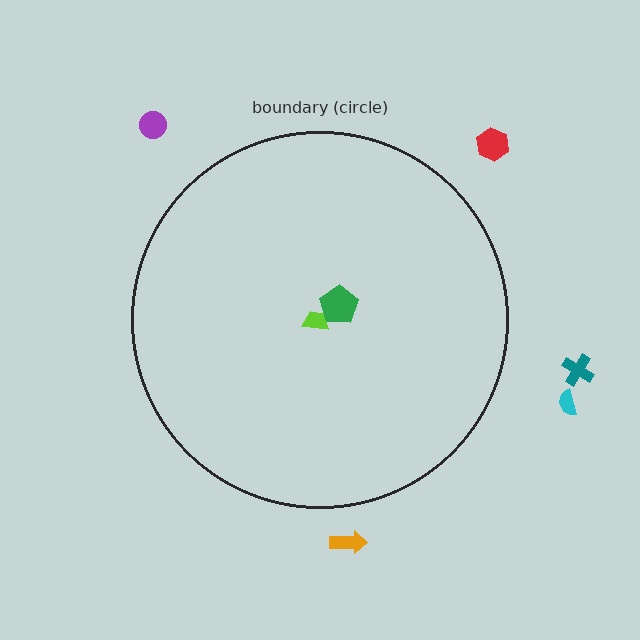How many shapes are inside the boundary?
2 inside, 5 outside.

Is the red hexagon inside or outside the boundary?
Outside.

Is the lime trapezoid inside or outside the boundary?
Inside.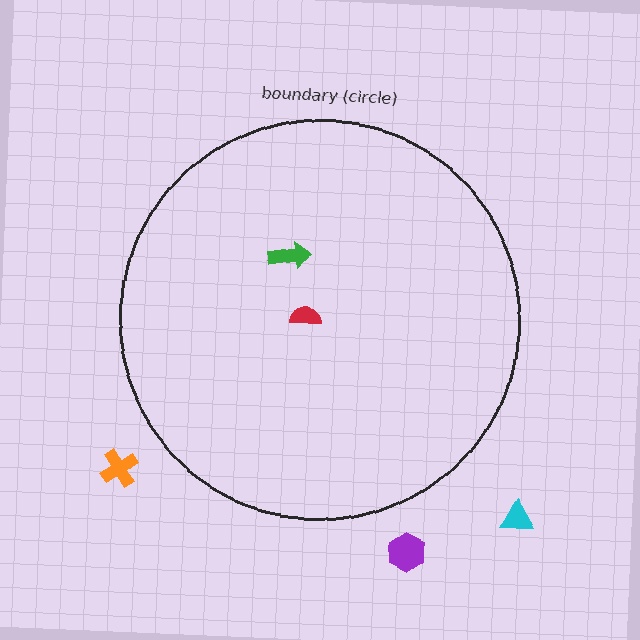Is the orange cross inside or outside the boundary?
Outside.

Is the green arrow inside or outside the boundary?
Inside.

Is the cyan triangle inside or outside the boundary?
Outside.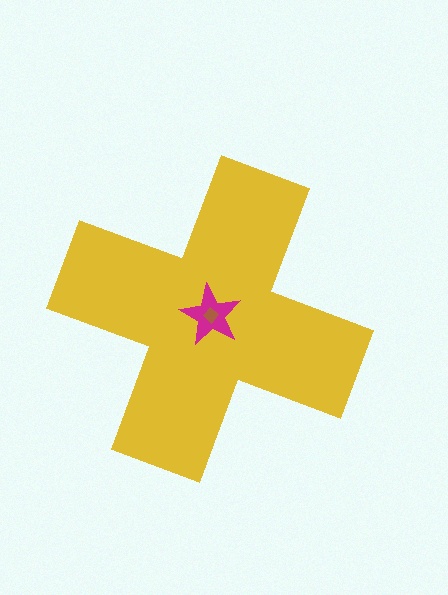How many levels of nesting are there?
3.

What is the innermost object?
The brown diamond.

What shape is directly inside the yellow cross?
The magenta star.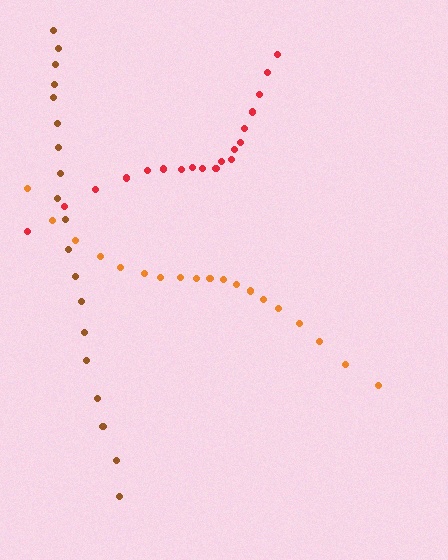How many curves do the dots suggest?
There are 3 distinct paths.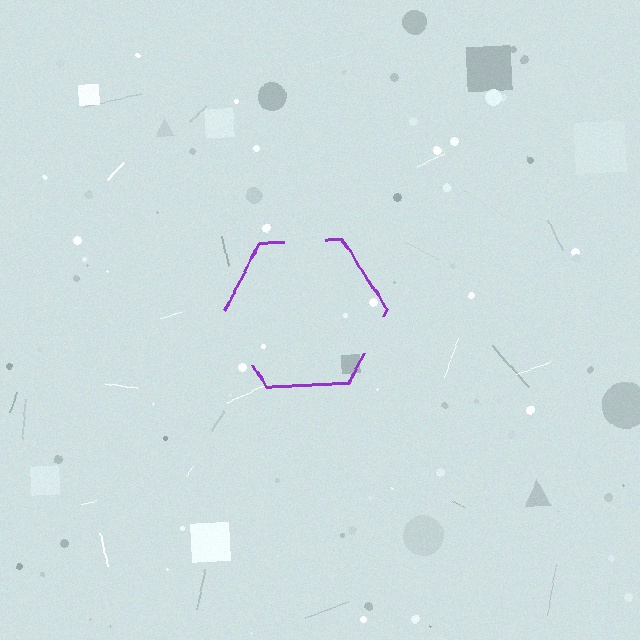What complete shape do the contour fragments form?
The contour fragments form a hexagon.